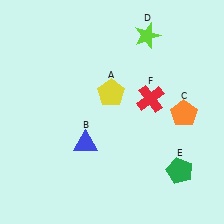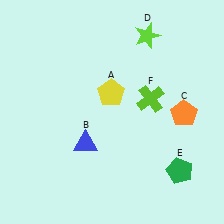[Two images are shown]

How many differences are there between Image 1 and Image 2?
There is 1 difference between the two images.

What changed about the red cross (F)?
In Image 1, F is red. In Image 2, it changed to lime.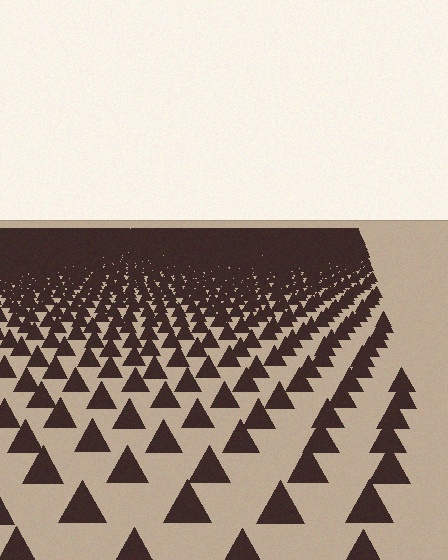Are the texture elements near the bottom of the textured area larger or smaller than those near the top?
Larger. Near the bottom, elements are closer to the viewer and appear at a bigger on-screen size.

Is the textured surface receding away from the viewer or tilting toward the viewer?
The surface is receding away from the viewer. Texture elements get smaller and denser toward the top.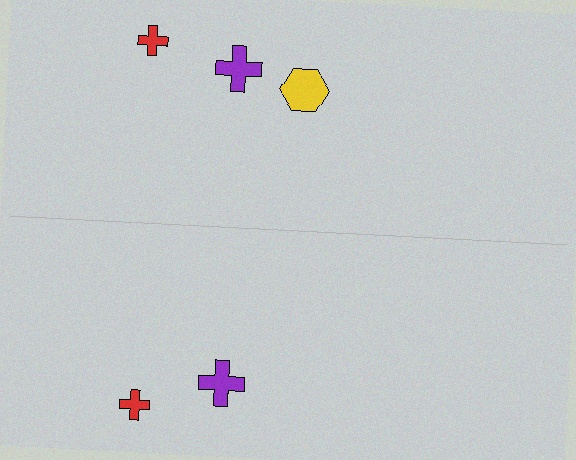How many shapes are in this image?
There are 5 shapes in this image.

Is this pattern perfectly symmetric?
No, the pattern is not perfectly symmetric. A yellow hexagon is missing from the bottom side.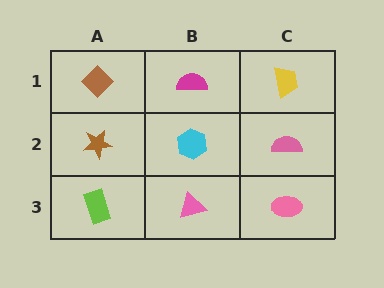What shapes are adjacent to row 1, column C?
A pink semicircle (row 2, column C), a magenta semicircle (row 1, column B).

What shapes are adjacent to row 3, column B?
A cyan hexagon (row 2, column B), a lime rectangle (row 3, column A), a pink ellipse (row 3, column C).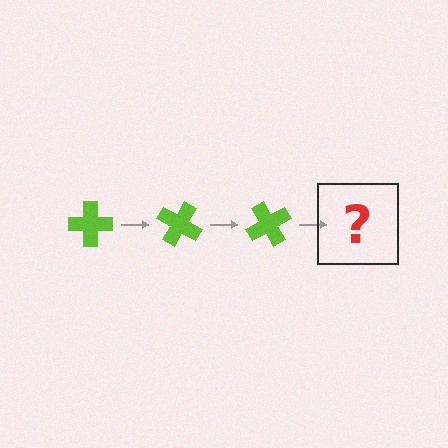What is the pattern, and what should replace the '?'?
The pattern is that the cross rotates 30 degrees each step. The '?' should be a lime cross rotated 90 degrees.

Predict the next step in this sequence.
The next step is a lime cross rotated 90 degrees.